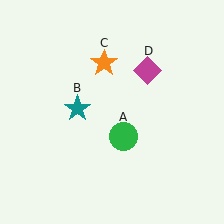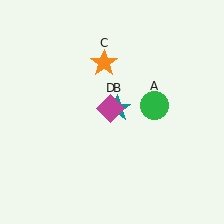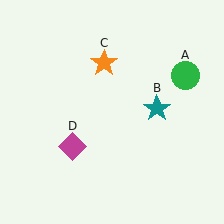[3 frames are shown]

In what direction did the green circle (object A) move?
The green circle (object A) moved up and to the right.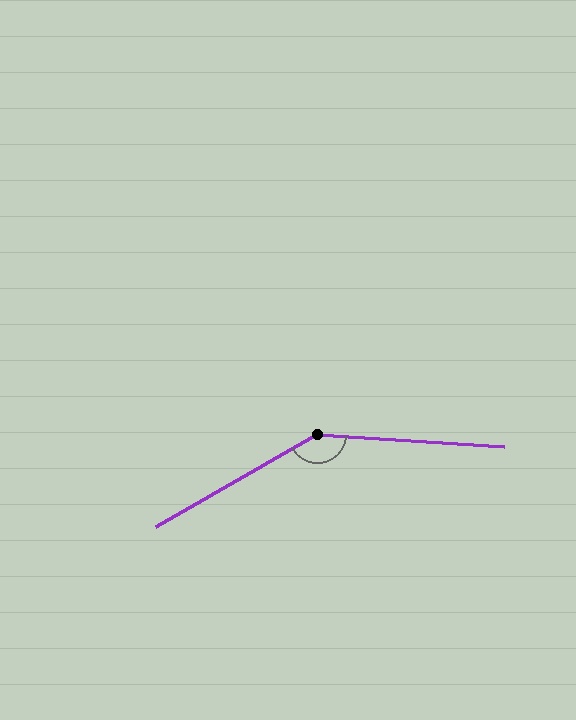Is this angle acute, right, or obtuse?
It is obtuse.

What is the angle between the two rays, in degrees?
Approximately 147 degrees.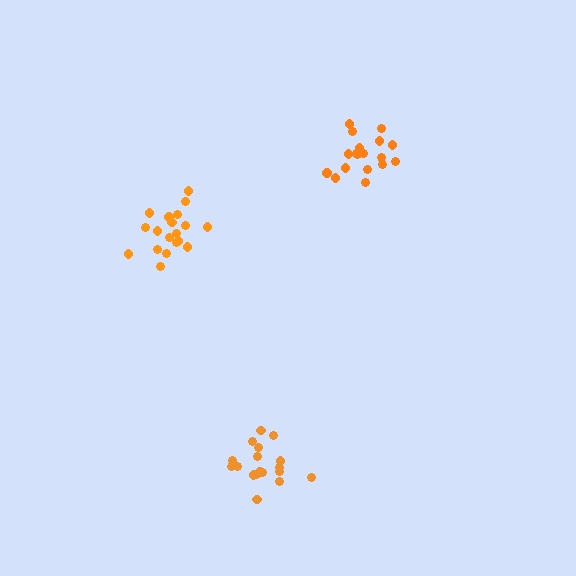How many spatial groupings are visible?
There are 3 spatial groupings.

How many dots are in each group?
Group 1: 18 dots, Group 2: 18 dots, Group 3: 19 dots (55 total).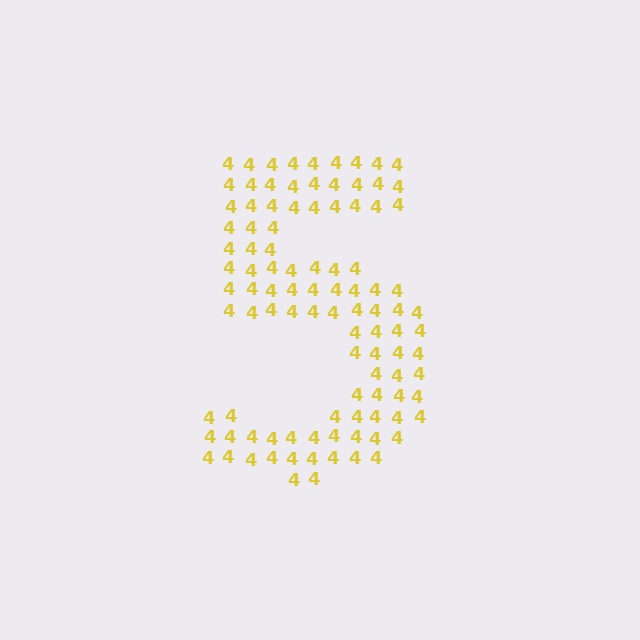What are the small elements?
The small elements are digit 4's.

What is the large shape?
The large shape is the digit 5.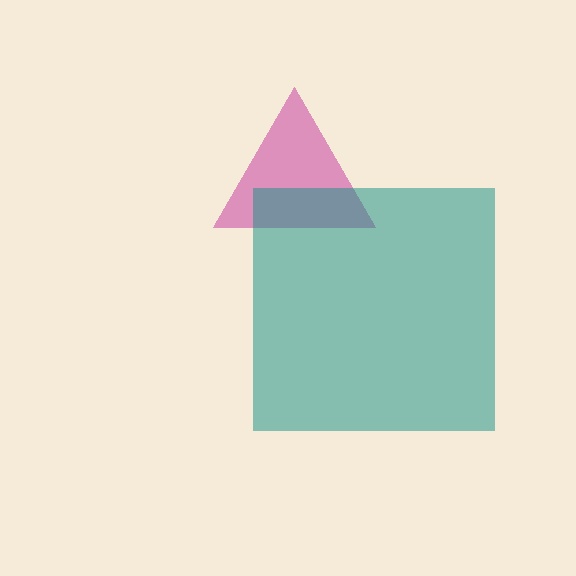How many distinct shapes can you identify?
There are 2 distinct shapes: a magenta triangle, a teal square.